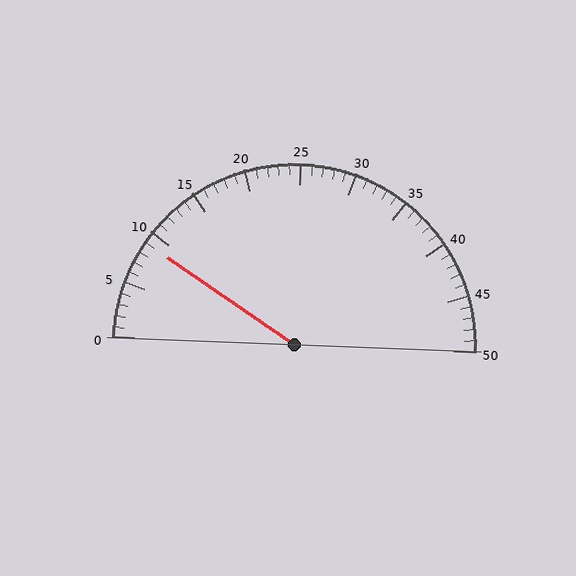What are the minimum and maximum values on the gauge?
The gauge ranges from 0 to 50.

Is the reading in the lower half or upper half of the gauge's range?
The reading is in the lower half of the range (0 to 50).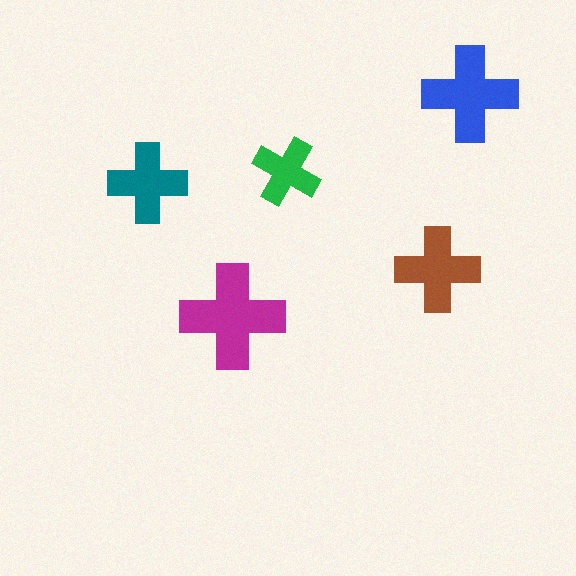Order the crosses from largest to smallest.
the magenta one, the blue one, the brown one, the teal one, the green one.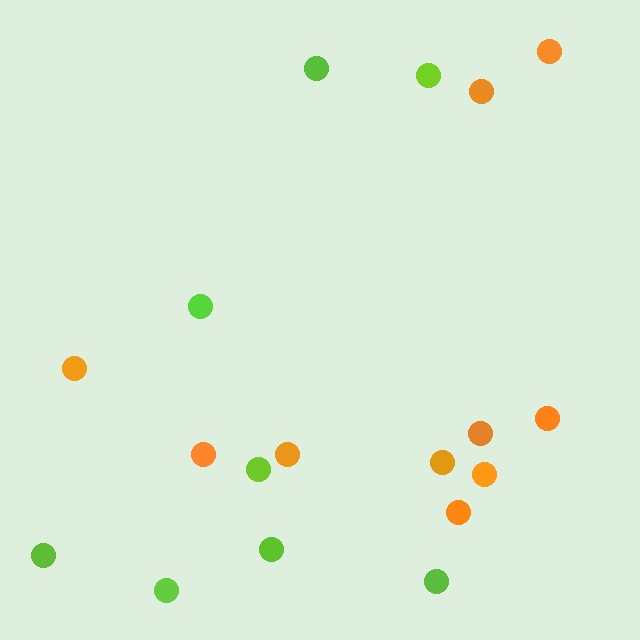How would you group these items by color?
There are 2 groups: one group of lime circles (8) and one group of orange circles (10).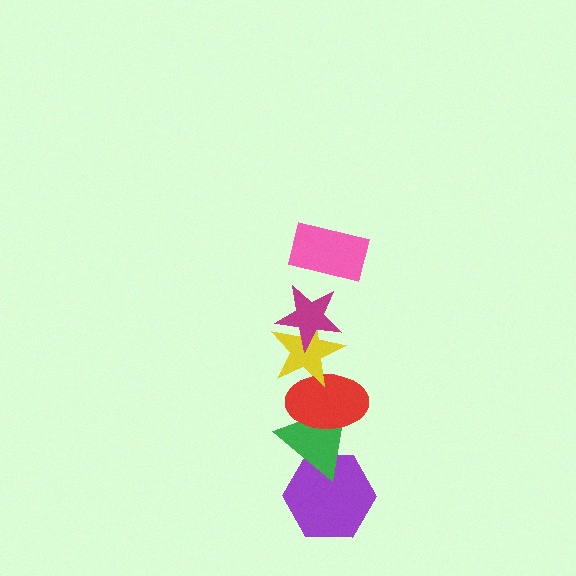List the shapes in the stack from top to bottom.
From top to bottom: the pink rectangle, the magenta star, the yellow star, the red ellipse, the green triangle, the purple hexagon.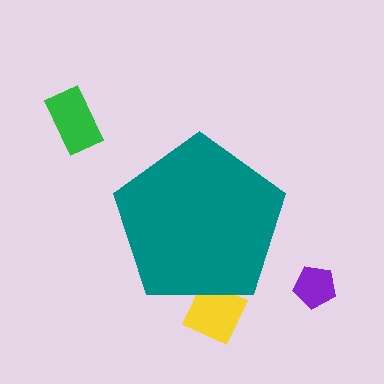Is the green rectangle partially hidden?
No, the green rectangle is fully visible.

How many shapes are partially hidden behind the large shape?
1 shape is partially hidden.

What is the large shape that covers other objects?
A teal pentagon.